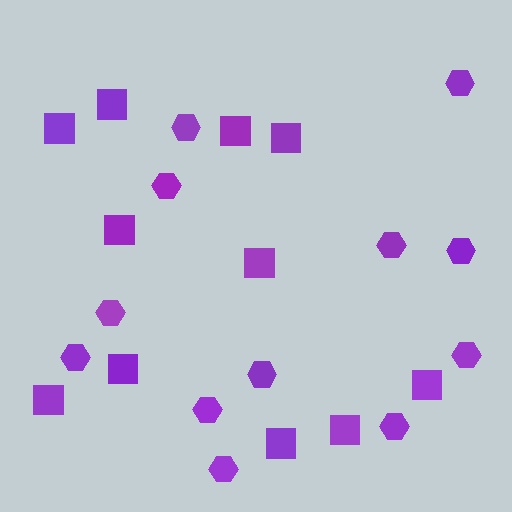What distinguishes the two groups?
There are 2 groups: one group of hexagons (12) and one group of squares (11).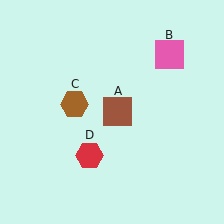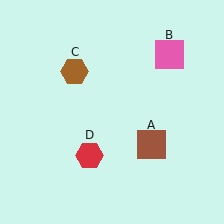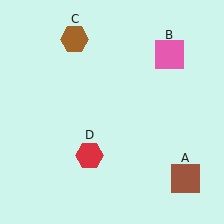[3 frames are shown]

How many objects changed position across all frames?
2 objects changed position: brown square (object A), brown hexagon (object C).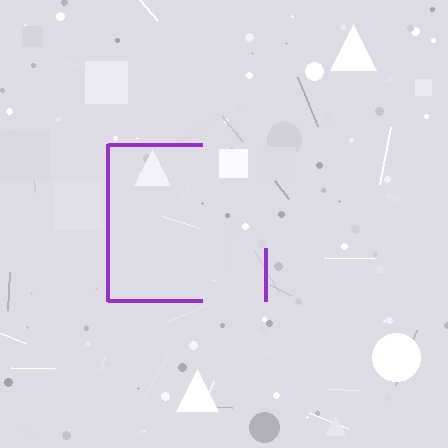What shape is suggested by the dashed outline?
The dashed outline suggests a square.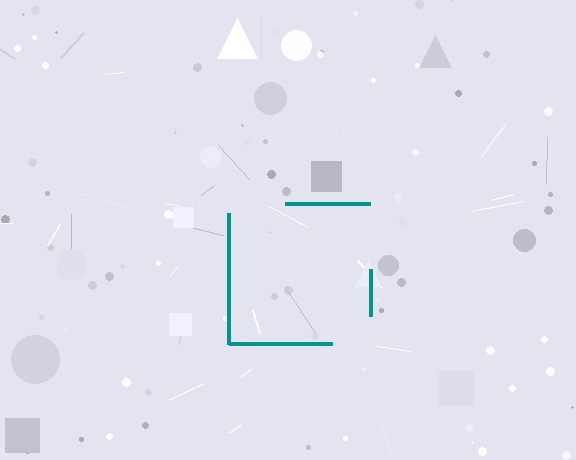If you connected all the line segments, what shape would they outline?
They would outline a square.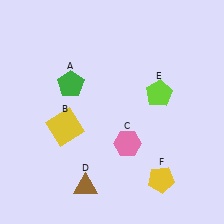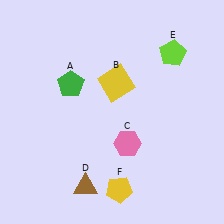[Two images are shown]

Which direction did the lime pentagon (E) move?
The lime pentagon (E) moved up.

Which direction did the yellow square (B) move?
The yellow square (B) moved right.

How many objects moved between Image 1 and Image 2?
3 objects moved between the two images.